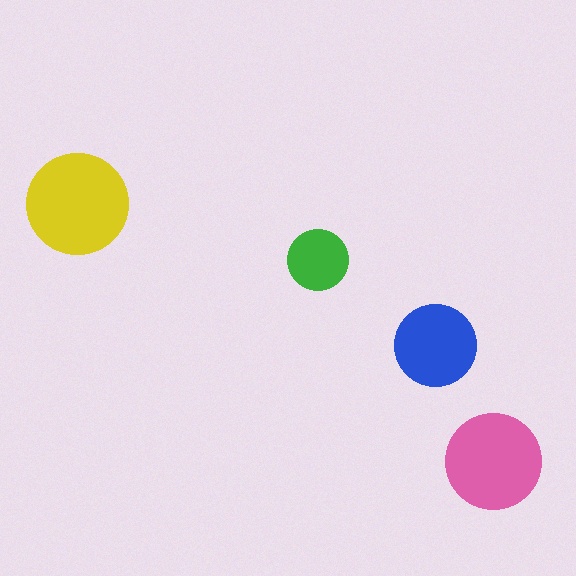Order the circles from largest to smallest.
the yellow one, the pink one, the blue one, the green one.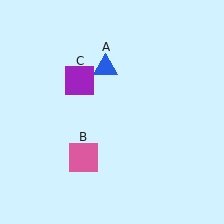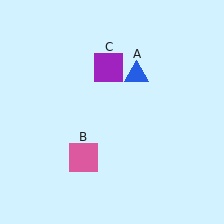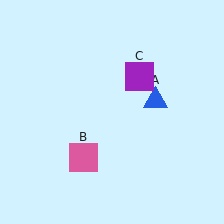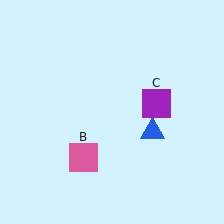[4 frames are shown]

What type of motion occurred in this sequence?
The blue triangle (object A), purple square (object C) rotated clockwise around the center of the scene.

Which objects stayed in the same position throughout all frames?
Pink square (object B) remained stationary.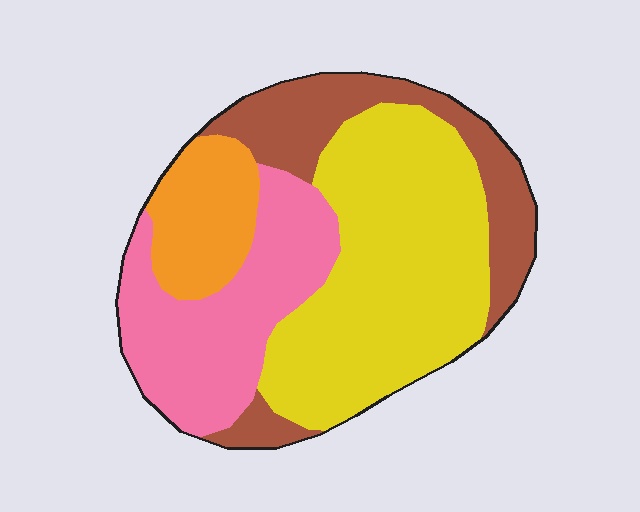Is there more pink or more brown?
Pink.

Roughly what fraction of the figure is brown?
Brown covers 20% of the figure.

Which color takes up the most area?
Yellow, at roughly 40%.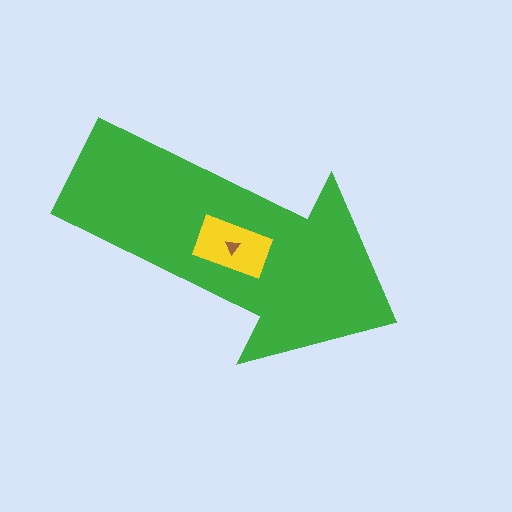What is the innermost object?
The brown triangle.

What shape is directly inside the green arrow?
The yellow rectangle.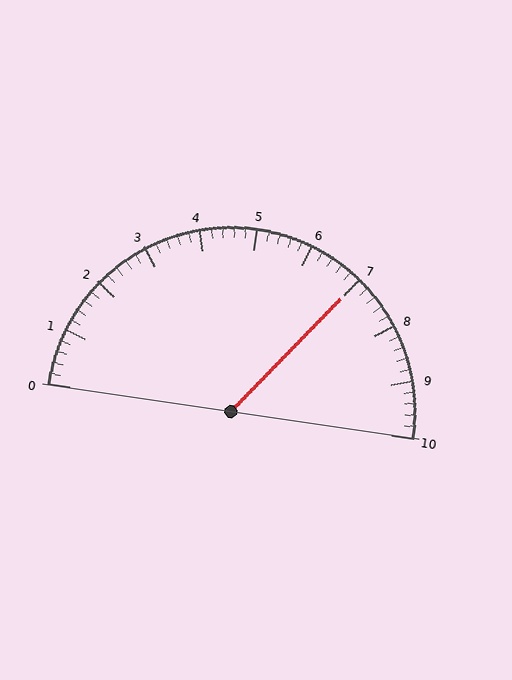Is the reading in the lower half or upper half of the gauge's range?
The reading is in the upper half of the range (0 to 10).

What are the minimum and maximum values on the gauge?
The gauge ranges from 0 to 10.